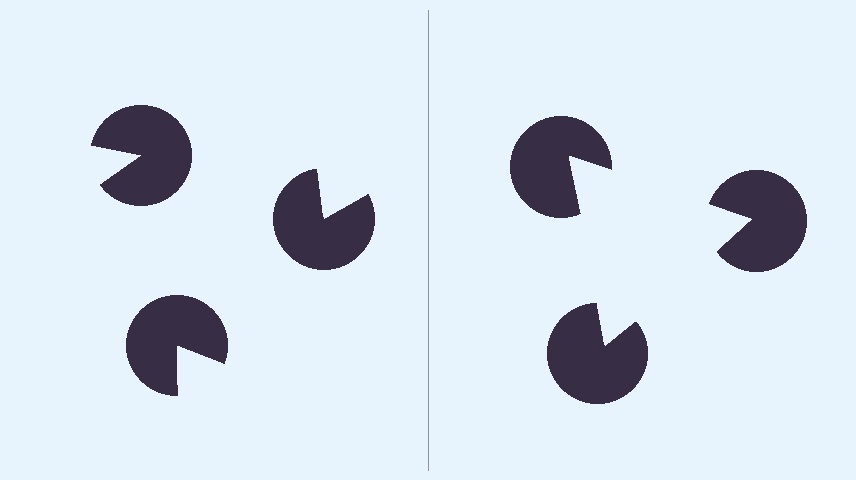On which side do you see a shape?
An illusory triangle appears on the right side. On the left side the wedge cuts are rotated, so no coherent shape forms.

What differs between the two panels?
The pac-man discs are positioned identically on both sides; only the wedge orientations differ. On the right they align to a triangle; on the left they are misaligned.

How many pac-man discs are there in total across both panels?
6 — 3 on each side.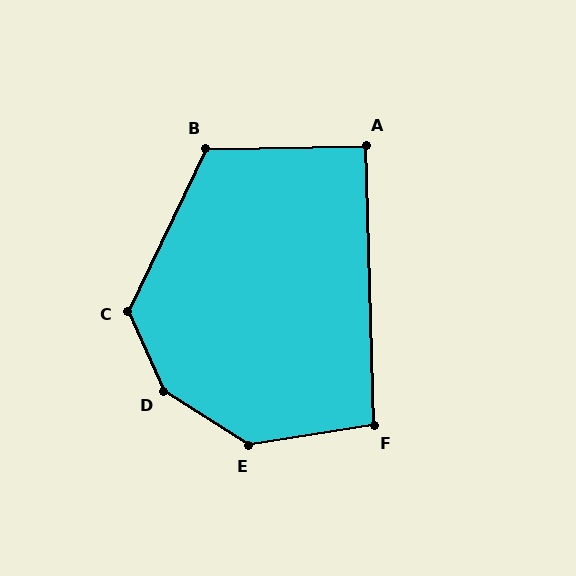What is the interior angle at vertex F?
Approximately 97 degrees (obtuse).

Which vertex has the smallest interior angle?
A, at approximately 91 degrees.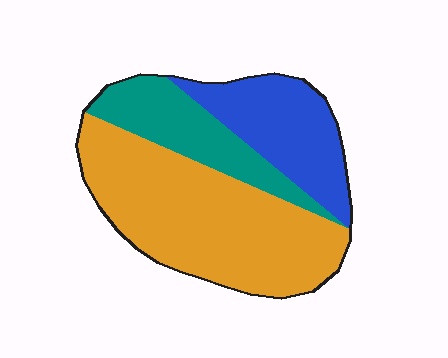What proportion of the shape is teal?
Teal covers roughly 20% of the shape.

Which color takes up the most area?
Orange, at roughly 55%.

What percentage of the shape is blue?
Blue covers roughly 25% of the shape.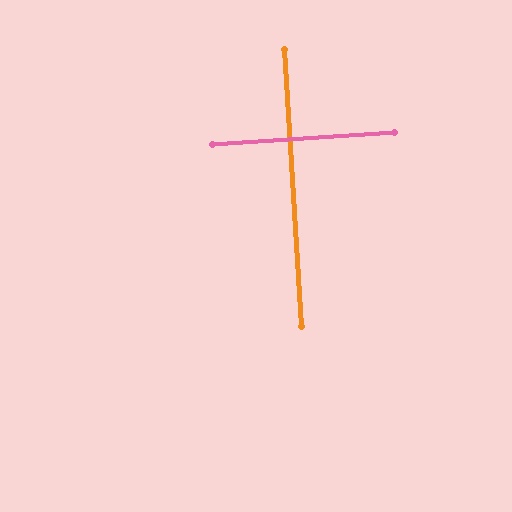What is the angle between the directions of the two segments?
Approximately 90 degrees.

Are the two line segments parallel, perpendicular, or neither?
Perpendicular — they meet at approximately 90°.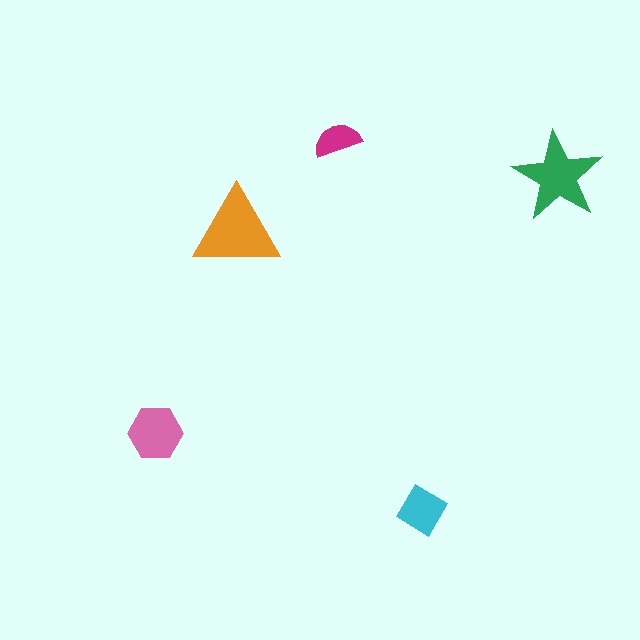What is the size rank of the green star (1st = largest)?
2nd.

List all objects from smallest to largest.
The magenta semicircle, the cyan diamond, the pink hexagon, the green star, the orange triangle.